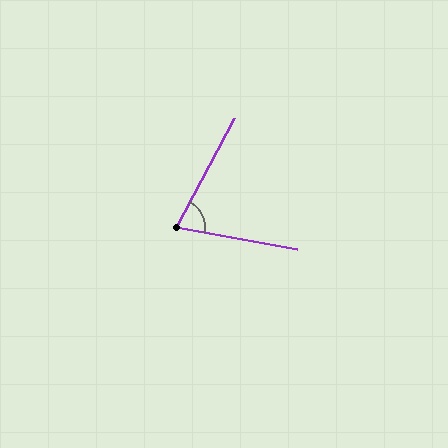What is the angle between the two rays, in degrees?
Approximately 73 degrees.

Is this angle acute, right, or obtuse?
It is acute.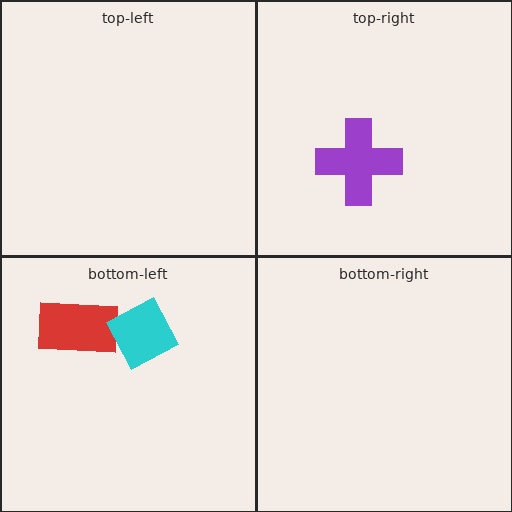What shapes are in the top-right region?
The purple cross.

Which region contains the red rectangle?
The bottom-left region.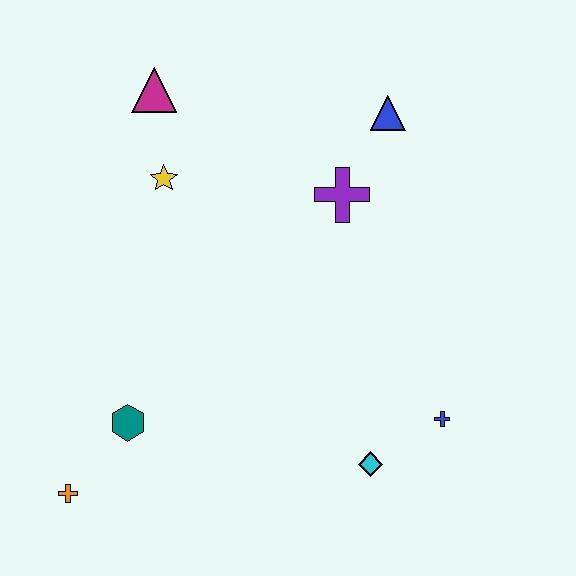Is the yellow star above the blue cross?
Yes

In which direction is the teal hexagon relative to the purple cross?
The teal hexagon is below the purple cross.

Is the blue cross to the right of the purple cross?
Yes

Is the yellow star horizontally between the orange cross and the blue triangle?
Yes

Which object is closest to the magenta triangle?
The yellow star is closest to the magenta triangle.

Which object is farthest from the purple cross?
The orange cross is farthest from the purple cross.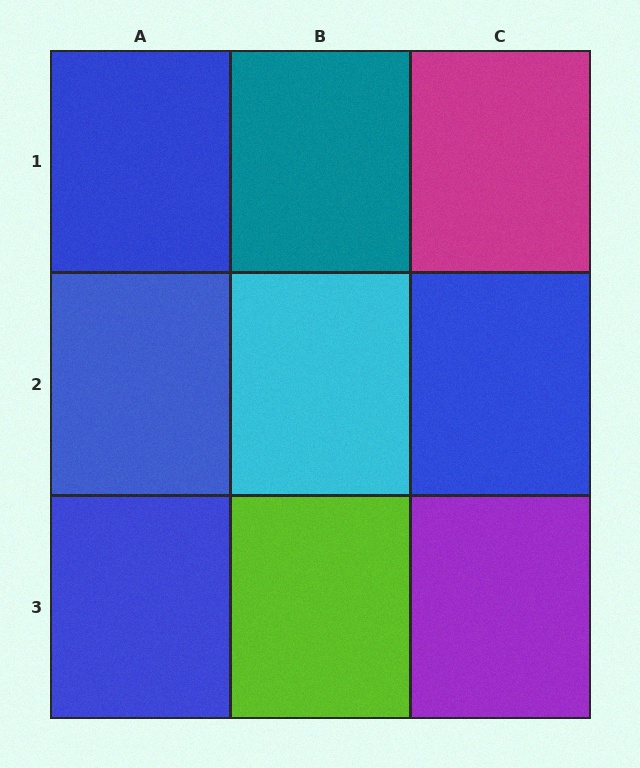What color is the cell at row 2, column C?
Blue.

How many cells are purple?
1 cell is purple.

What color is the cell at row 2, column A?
Blue.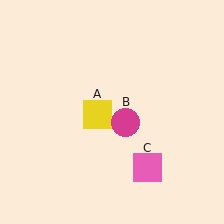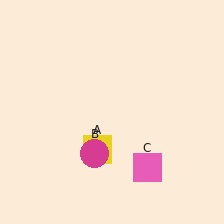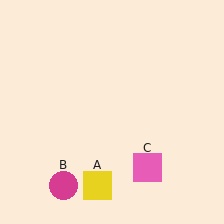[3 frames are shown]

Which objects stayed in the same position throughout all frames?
Pink square (object C) remained stationary.